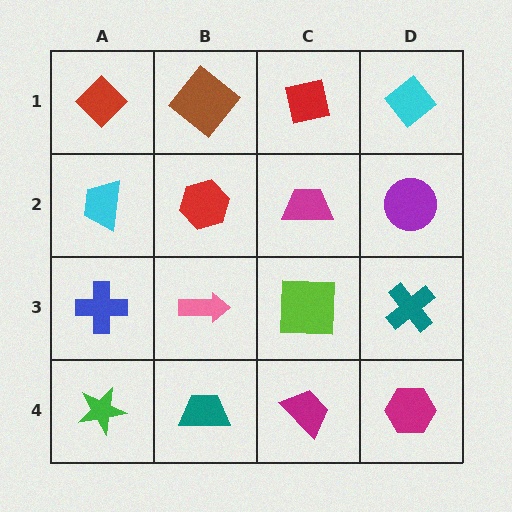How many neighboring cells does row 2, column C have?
4.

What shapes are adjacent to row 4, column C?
A lime square (row 3, column C), a teal trapezoid (row 4, column B), a magenta hexagon (row 4, column D).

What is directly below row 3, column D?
A magenta hexagon.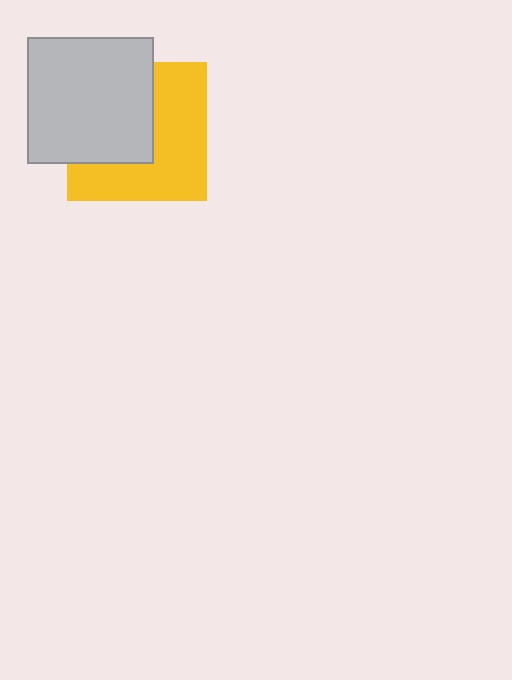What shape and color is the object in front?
The object in front is a light gray square.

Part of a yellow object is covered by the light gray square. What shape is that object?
It is a square.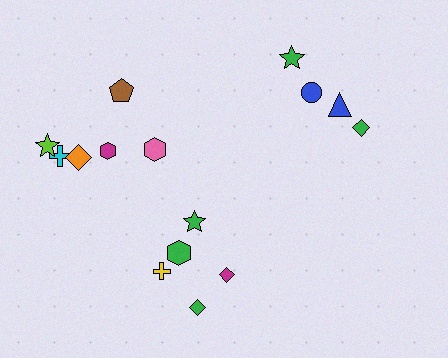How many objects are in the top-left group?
There are 6 objects.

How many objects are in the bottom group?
There are 5 objects.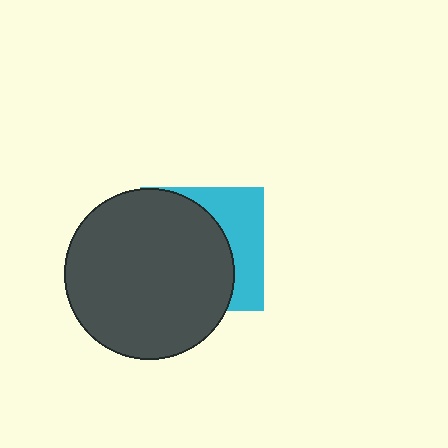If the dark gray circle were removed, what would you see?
You would see the complete cyan square.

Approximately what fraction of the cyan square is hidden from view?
Roughly 66% of the cyan square is hidden behind the dark gray circle.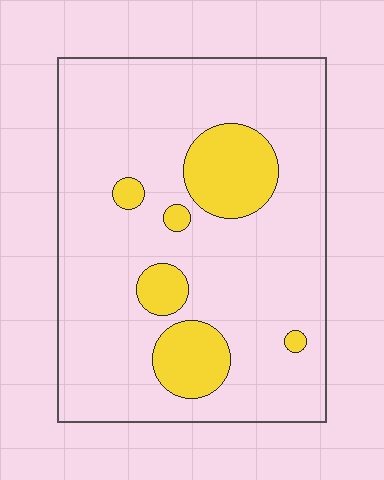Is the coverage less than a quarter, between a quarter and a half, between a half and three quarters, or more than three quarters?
Less than a quarter.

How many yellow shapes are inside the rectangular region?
6.